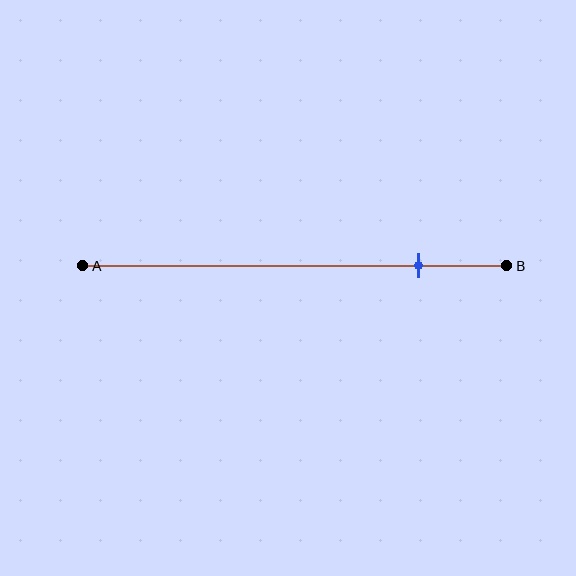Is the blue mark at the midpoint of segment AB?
No, the mark is at about 80% from A, not at the 50% midpoint.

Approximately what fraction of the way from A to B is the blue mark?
The blue mark is approximately 80% of the way from A to B.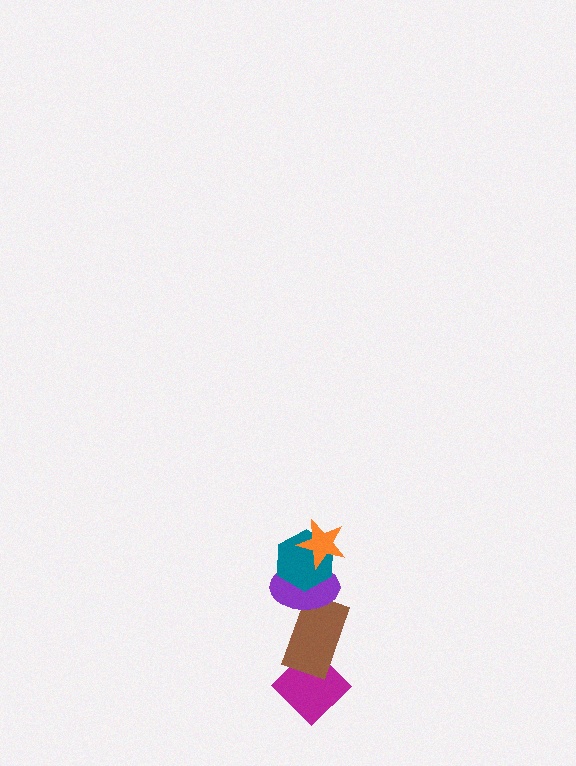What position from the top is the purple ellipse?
The purple ellipse is 3rd from the top.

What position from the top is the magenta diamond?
The magenta diamond is 5th from the top.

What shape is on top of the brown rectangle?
The purple ellipse is on top of the brown rectangle.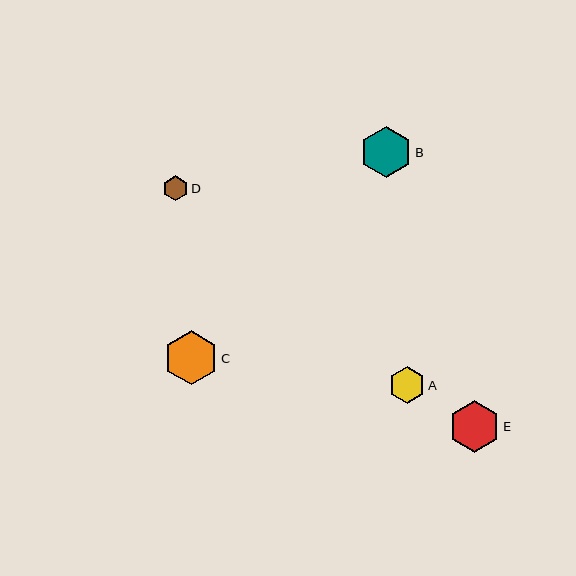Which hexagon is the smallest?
Hexagon D is the smallest with a size of approximately 25 pixels.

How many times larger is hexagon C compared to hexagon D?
Hexagon C is approximately 2.2 times the size of hexagon D.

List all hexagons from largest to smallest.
From largest to smallest: C, E, B, A, D.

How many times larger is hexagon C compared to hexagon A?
Hexagon C is approximately 1.5 times the size of hexagon A.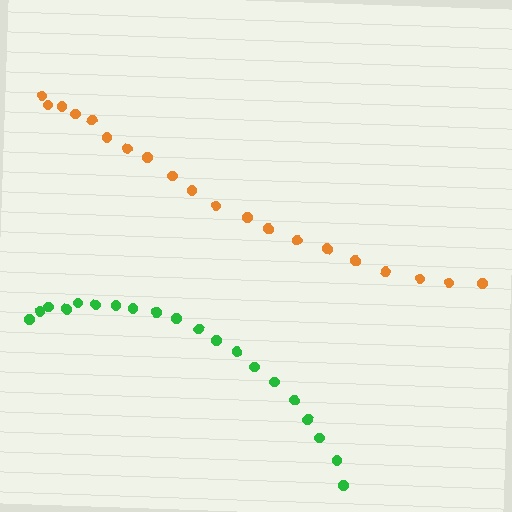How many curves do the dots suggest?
There are 2 distinct paths.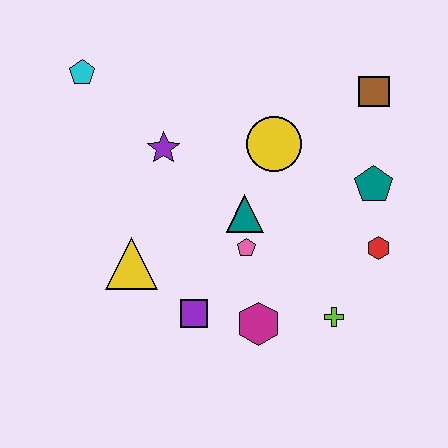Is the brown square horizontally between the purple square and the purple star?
No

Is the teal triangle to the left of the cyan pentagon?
No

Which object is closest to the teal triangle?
The pink pentagon is closest to the teal triangle.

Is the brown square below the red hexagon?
No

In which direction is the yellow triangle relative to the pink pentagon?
The yellow triangle is to the left of the pink pentagon.